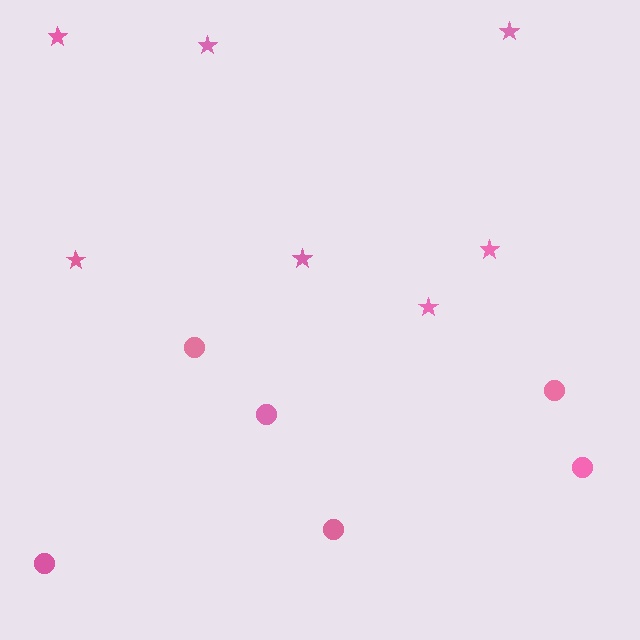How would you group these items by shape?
There are 2 groups: one group of stars (7) and one group of circles (6).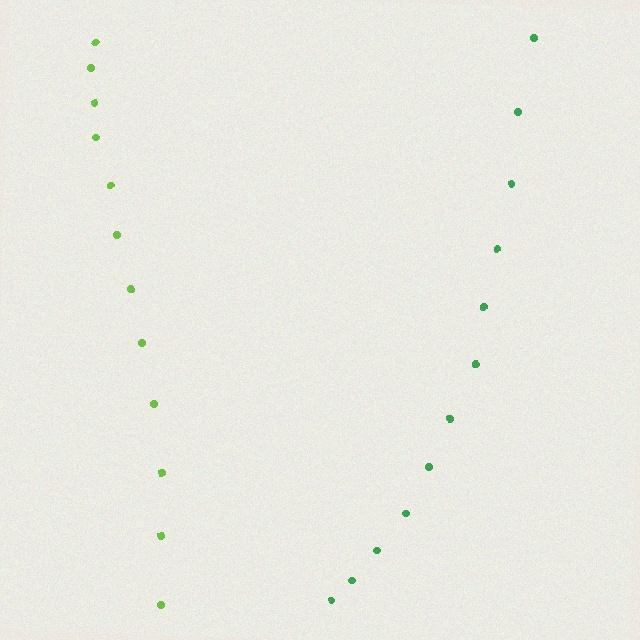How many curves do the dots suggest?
There are 2 distinct paths.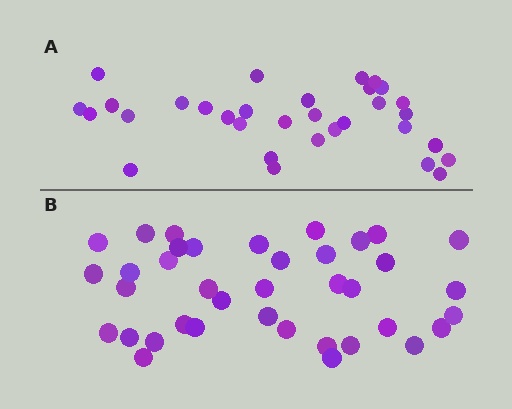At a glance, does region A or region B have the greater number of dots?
Region B (the bottom region) has more dots.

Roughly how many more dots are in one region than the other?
Region B has about 6 more dots than region A.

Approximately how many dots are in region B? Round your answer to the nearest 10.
About 40 dots. (The exact count is 38, which rounds to 40.)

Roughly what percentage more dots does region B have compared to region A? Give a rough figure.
About 20% more.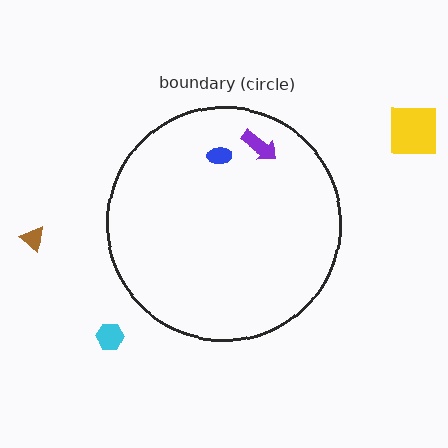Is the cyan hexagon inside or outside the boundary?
Outside.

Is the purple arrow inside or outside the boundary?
Inside.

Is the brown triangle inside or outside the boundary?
Outside.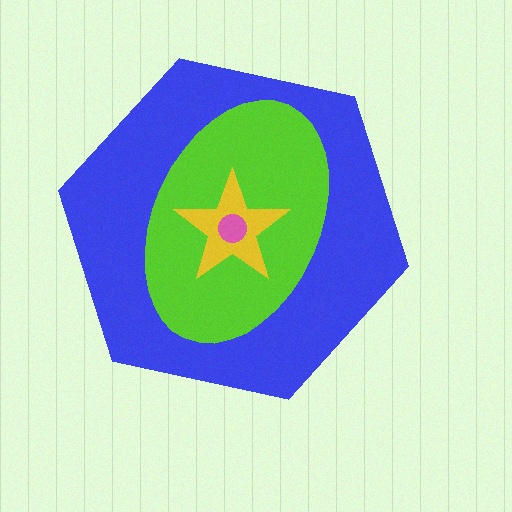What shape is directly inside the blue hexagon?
The lime ellipse.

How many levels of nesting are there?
4.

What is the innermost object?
The pink circle.